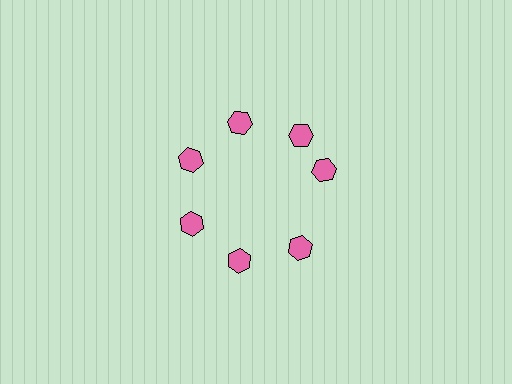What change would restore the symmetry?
The symmetry would be restored by rotating it back into even spacing with its neighbors so that all 7 hexagons sit at equal angles and equal distance from the center.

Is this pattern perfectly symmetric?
No. The 7 pink hexagons are arranged in a ring, but one element near the 3 o'clock position is rotated out of alignment along the ring, breaking the 7-fold rotational symmetry.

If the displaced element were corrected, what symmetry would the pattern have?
It would have 7-fold rotational symmetry — the pattern would map onto itself every 51 degrees.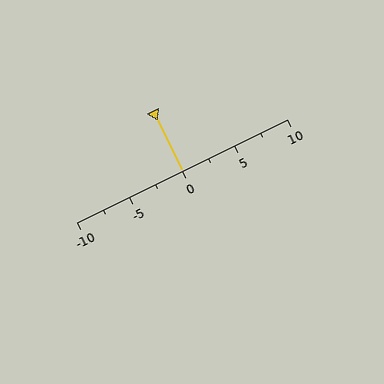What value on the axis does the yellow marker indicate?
The marker indicates approximately 0.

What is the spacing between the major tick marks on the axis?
The major ticks are spaced 5 apart.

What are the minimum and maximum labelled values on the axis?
The axis runs from -10 to 10.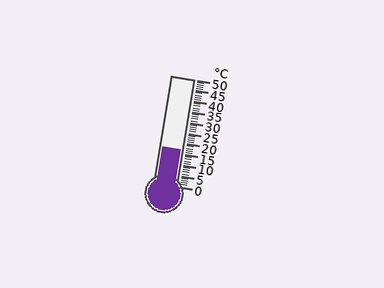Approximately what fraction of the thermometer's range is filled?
The thermometer is filled to approximately 35% of its range.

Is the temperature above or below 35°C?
The temperature is below 35°C.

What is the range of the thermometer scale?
The thermometer scale ranges from 0°C to 50°C.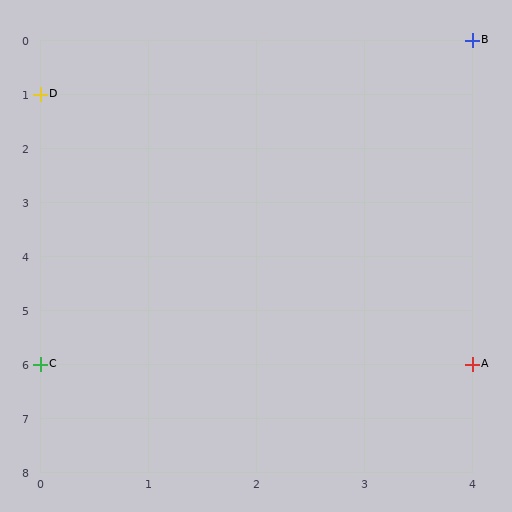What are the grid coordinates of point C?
Point C is at grid coordinates (0, 6).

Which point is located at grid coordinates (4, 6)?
Point A is at (4, 6).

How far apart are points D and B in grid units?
Points D and B are 4 columns and 1 row apart (about 4.1 grid units diagonally).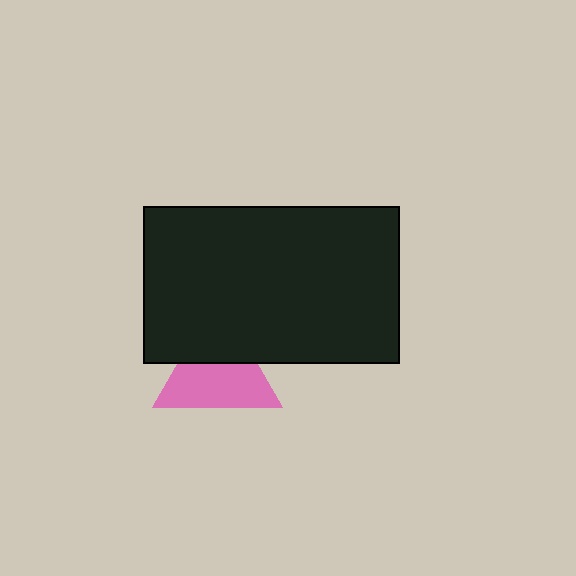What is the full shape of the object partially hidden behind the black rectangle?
The partially hidden object is a pink triangle.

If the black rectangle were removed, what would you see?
You would see the complete pink triangle.